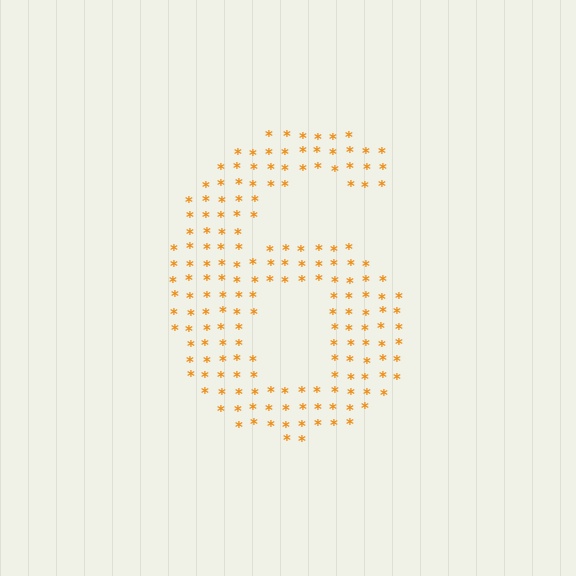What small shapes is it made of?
It is made of small asterisks.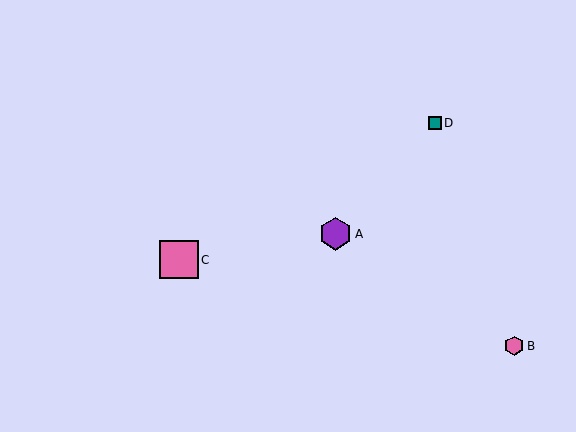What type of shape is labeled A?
Shape A is a purple hexagon.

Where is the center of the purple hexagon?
The center of the purple hexagon is at (335, 234).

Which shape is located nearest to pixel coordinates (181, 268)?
The pink square (labeled C) at (179, 260) is nearest to that location.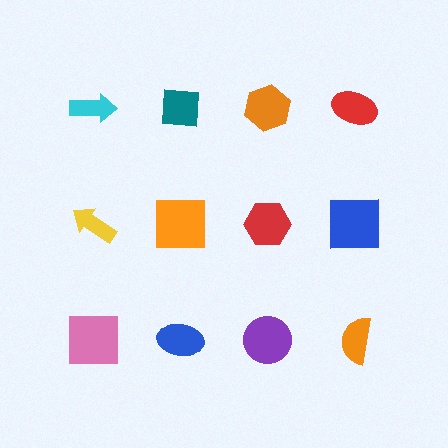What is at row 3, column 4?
An orange semicircle.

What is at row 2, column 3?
A red hexagon.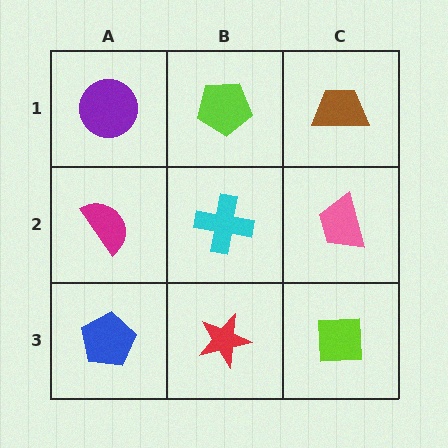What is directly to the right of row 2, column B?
A pink trapezoid.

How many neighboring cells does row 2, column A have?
3.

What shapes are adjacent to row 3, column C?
A pink trapezoid (row 2, column C), a red star (row 3, column B).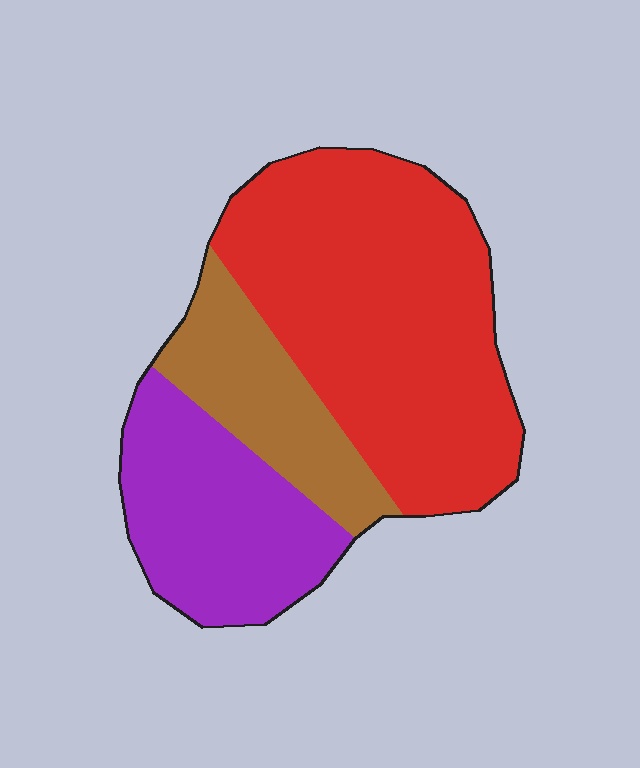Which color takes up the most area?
Red, at roughly 55%.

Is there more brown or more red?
Red.